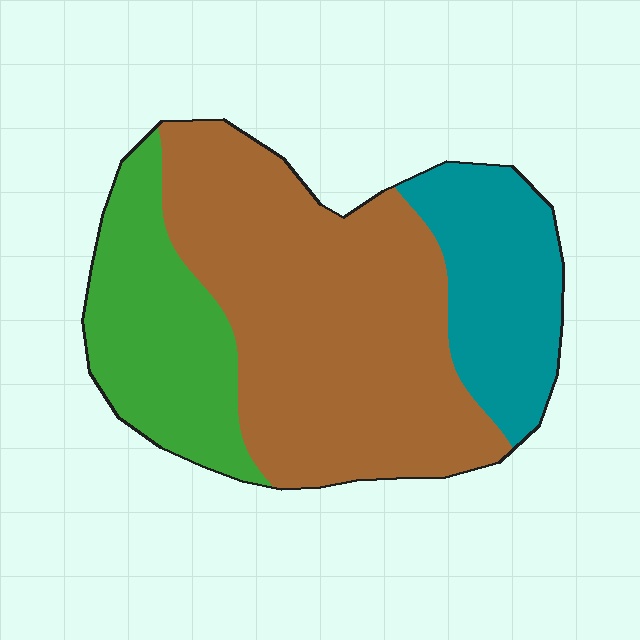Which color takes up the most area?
Brown, at roughly 55%.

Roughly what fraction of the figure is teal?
Teal covers 21% of the figure.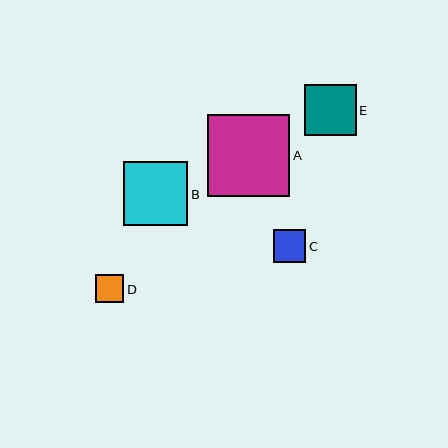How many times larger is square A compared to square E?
Square A is approximately 1.6 times the size of square E.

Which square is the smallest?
Square D is the smallest with a size of approximately 28 pixels.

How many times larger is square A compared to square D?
Square A is approximately 2.9 times the size of square D.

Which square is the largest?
Square A is the largest with a size of approximately 82 pixels.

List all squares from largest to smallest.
From largest to smallest: A, B, E, C, D.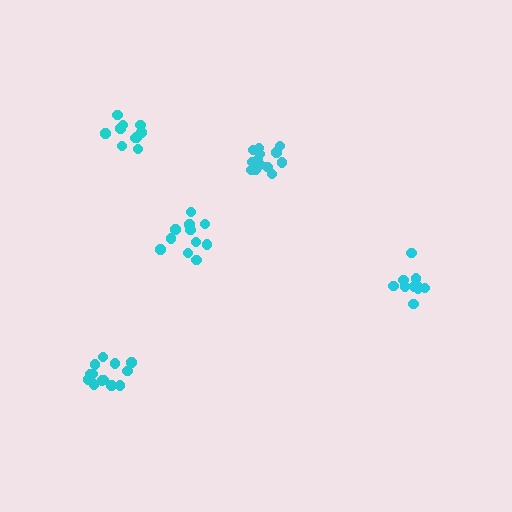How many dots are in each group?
Group 1: 11 dots, Group 2: 11 dots, Group 3: 10 dots, Group 4: 13 dots, Group 5: 13 dots (58 total).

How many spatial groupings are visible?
There are 5 spatial groupings.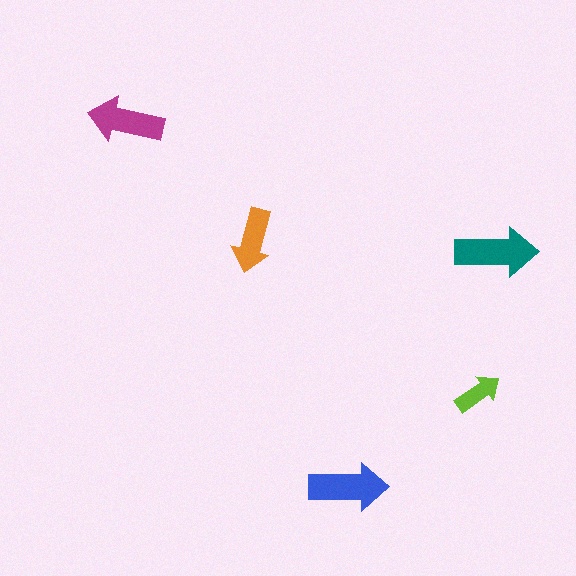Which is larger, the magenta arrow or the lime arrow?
The magenta one.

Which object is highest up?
The magenta arrow is topmost.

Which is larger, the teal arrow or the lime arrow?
The teal one.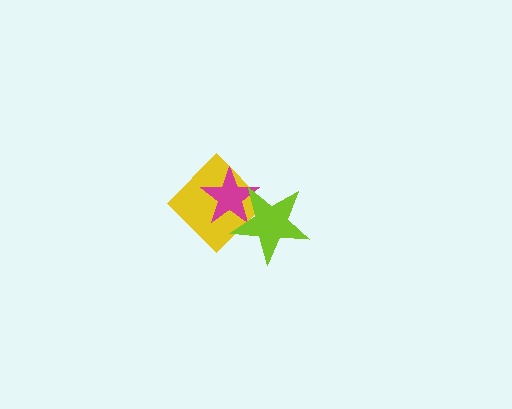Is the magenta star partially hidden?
Yes, it is partially covered by another shape.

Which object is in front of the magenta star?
The lime star is in front of the magenta star.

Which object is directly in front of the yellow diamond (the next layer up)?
The magenta star is directly in front of the yellow diamond.